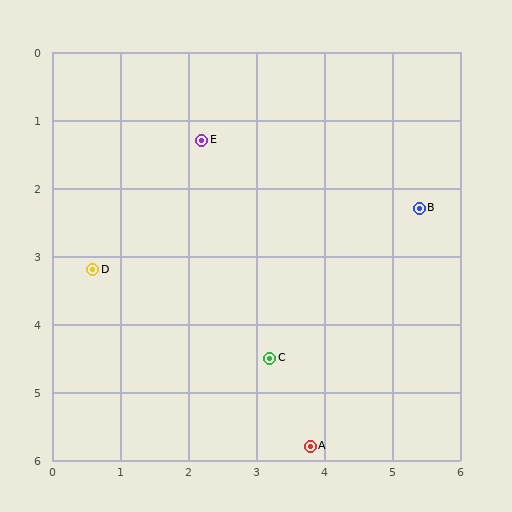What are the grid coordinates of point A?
Point A is at approximately (3.8, 5.8).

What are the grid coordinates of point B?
Point B is at approximately (5.4, 2.3).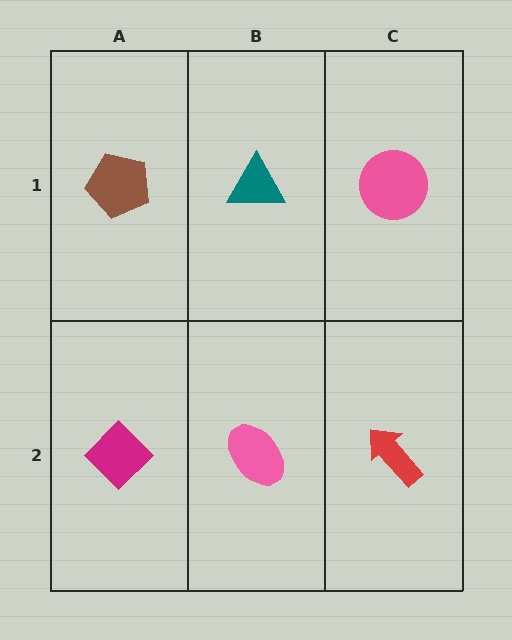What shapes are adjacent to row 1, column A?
A magenta diamond (row 2, column A), a teal triangle (row 1, column B).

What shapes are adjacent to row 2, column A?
A brown pentagon (row 1, column A), a pink ellipse (row 2, column B).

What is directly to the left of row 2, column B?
A magenta diamond.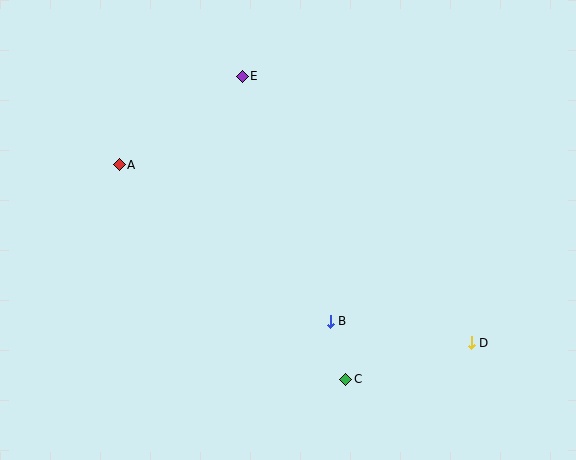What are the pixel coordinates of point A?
Point A is at (119, 165).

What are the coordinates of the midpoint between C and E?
The midpoint between C and E is at (294, 228).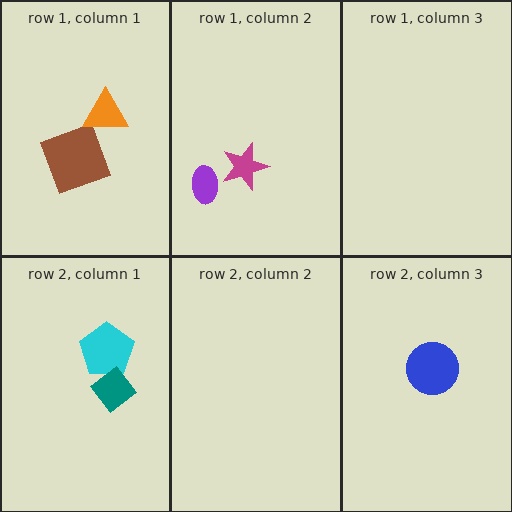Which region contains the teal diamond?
The row 2, column 1 region.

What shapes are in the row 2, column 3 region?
The blue circle.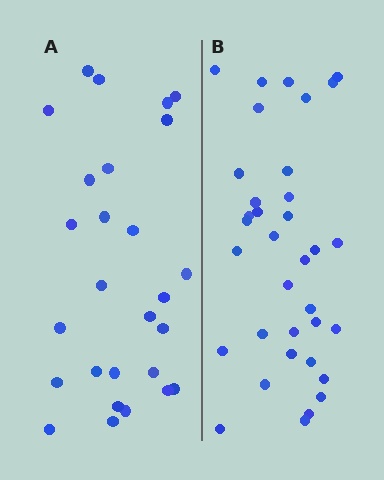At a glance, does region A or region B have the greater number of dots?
Region B (the right region) has more dots.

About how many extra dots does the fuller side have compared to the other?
Region B has roughly 8 or so more dots than region A.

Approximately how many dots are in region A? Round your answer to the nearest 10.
About 30 dots. (The exact count is 27, which rounds to 30.)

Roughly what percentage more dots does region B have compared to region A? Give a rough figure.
About 30% more.